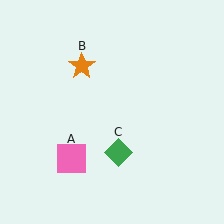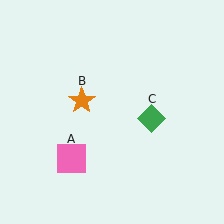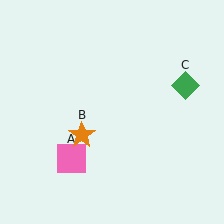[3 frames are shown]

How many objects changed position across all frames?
2 objects changed position: orange star (object B), green diamond (object C).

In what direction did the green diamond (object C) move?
The green diamond (object C) moved up and to the right.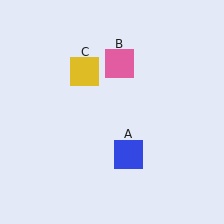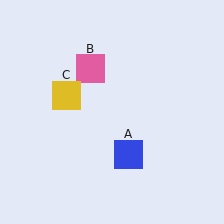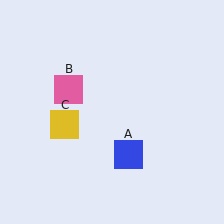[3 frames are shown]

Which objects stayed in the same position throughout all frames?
Blue square (object A) remained stationary.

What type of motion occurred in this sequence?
The pink square (object B), yellow square (object C) rotated counterclockwise around the center of the scene.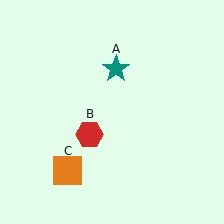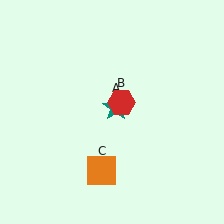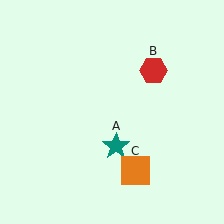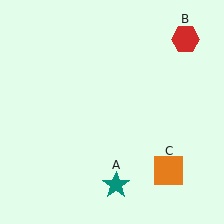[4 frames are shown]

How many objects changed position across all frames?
3 objects changed position: teal star (object A), red hexagon (object B), orange square (object C).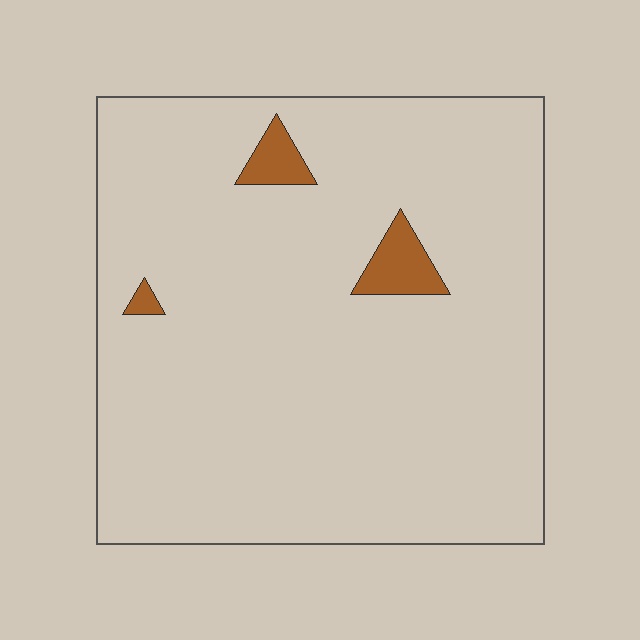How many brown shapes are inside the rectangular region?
3.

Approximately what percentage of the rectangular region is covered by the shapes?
Approximately 5%.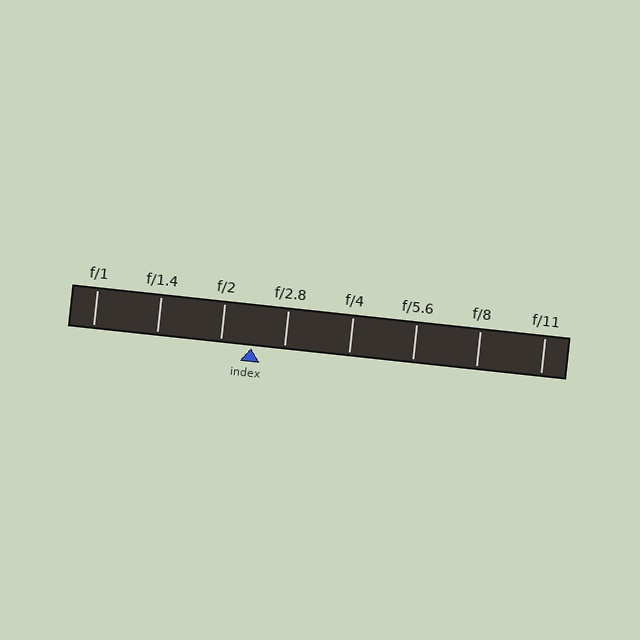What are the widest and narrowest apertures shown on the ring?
The widest aperture shown is f/1 and the narrowest is f/11.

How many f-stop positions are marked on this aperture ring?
There are 8 f-stop positions marked.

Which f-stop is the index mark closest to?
The index mark is closest to f/2.